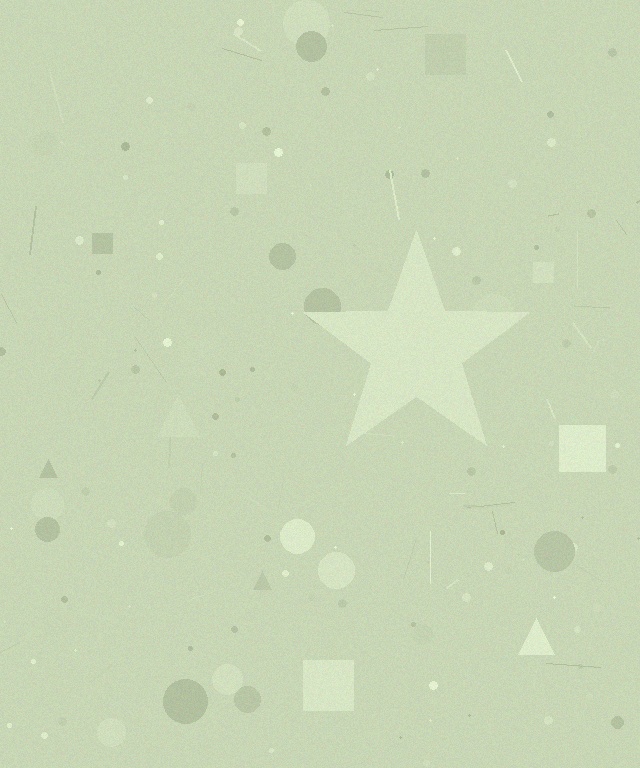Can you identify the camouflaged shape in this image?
The camouflaged shape is a star.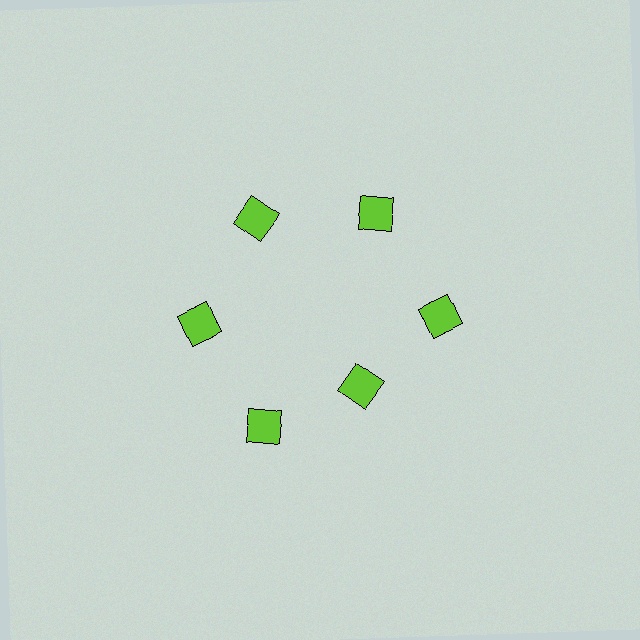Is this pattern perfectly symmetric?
No. The 6 lime diamonds are arranged in a ring, but one element near the 5 o'clock position is pulled inward toward the center, breaking the 6-fold rotational symmetry.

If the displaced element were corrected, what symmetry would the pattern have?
It would have 6-fold rotational symmetry — the pattern would map onto itself every 60 degrees.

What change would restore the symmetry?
The symmetry would be restored by moving it outward, back onto the ring so that all 6 diamonds sit at equal angles and equal distance from the center.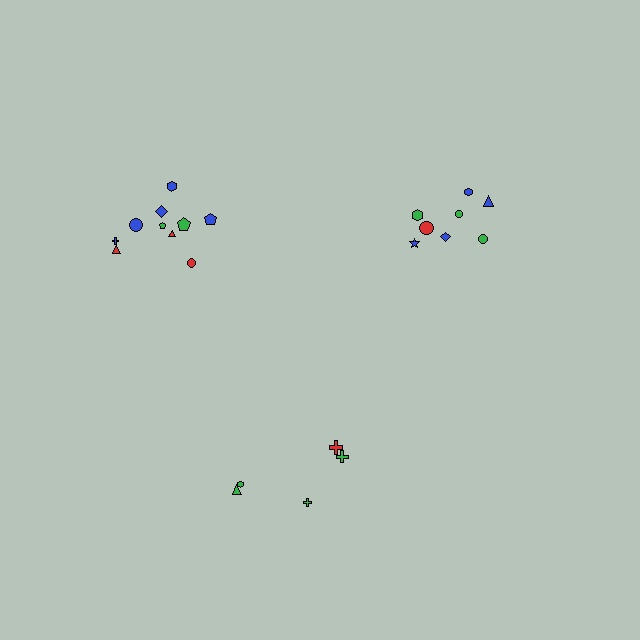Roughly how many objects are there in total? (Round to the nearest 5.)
Roughly 25 objects in total.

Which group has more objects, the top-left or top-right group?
The top-left group.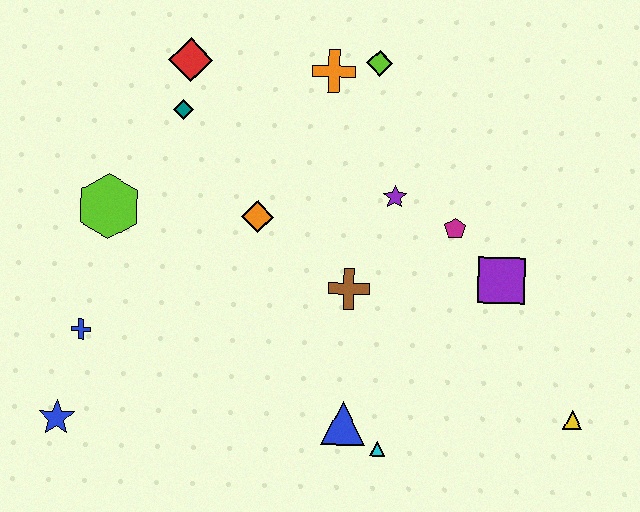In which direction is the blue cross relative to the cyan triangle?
The blue cross is to the left of the cyan triangle.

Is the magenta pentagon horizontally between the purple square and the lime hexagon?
Yes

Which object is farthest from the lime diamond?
The blue star is farthest from the lime diamond.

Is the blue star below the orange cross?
Yes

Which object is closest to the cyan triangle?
The blue triangle is closest to the cyan triangle.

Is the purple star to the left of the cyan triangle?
No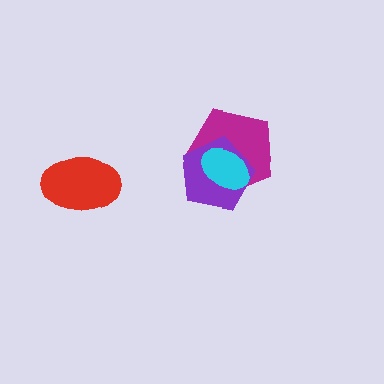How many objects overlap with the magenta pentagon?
2 objects overlap with the magenta pentagon.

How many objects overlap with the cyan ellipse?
2 objects overlap with the cyan ellipse.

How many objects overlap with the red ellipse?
0 objects overlap with the red ellipse.